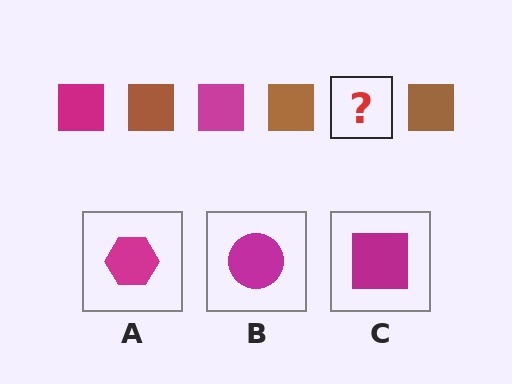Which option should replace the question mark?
Option C.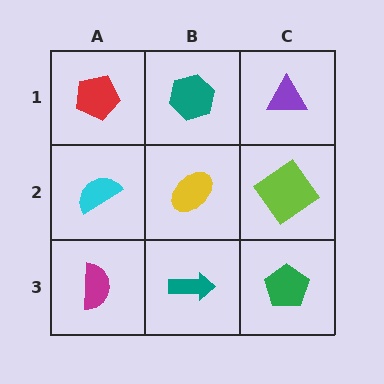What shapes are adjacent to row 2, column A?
A red pentagon (row 1, column A), a magenta semicircle (row 3, column A), a yellow ellipse (row 2, column B).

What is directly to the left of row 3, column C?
A teal arrow.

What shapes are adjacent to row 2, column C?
A purple triangle (row 1, column C), a green pentagon (row 3, column C), a yellow ellipse (row 2, column B).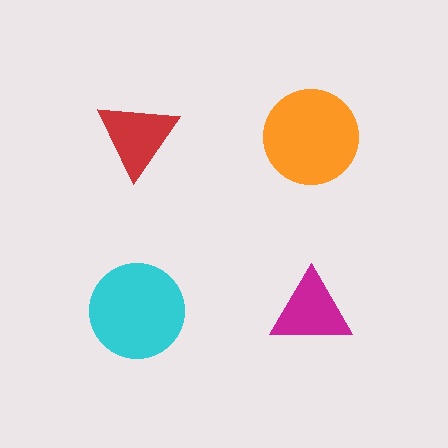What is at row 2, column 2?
A magenta triangle.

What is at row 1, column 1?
A red triangle.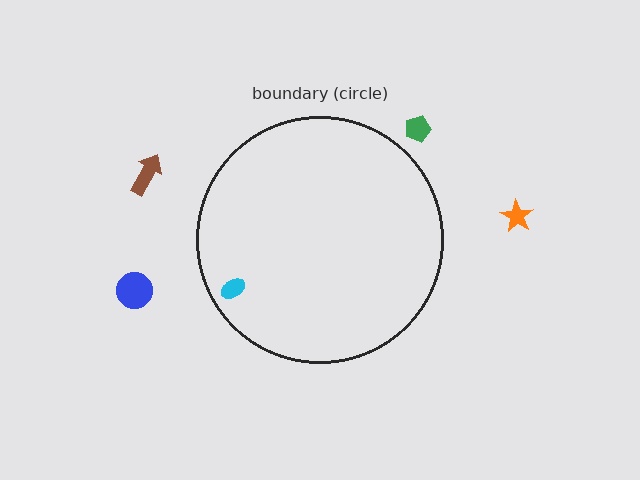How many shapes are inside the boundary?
1 inside, 4 outside.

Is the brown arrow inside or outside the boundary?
Outside.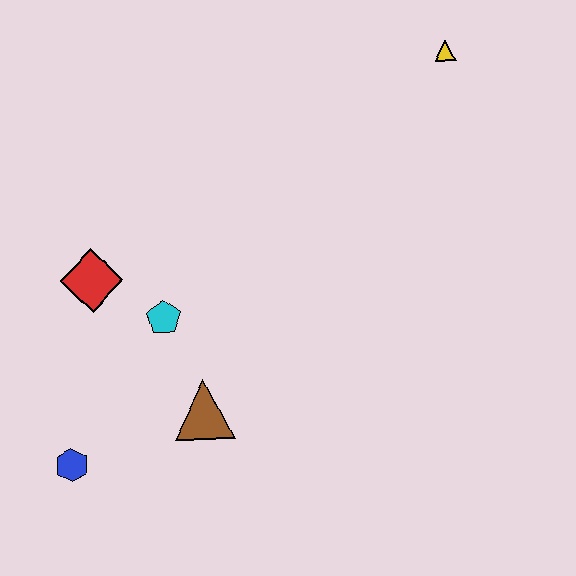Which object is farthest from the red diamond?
The yellow triangle is farthest from the red diamond.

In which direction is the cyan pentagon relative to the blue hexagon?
The cyan pentagon is above the blue hexagon.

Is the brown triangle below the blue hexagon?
No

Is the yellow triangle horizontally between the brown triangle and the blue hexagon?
No